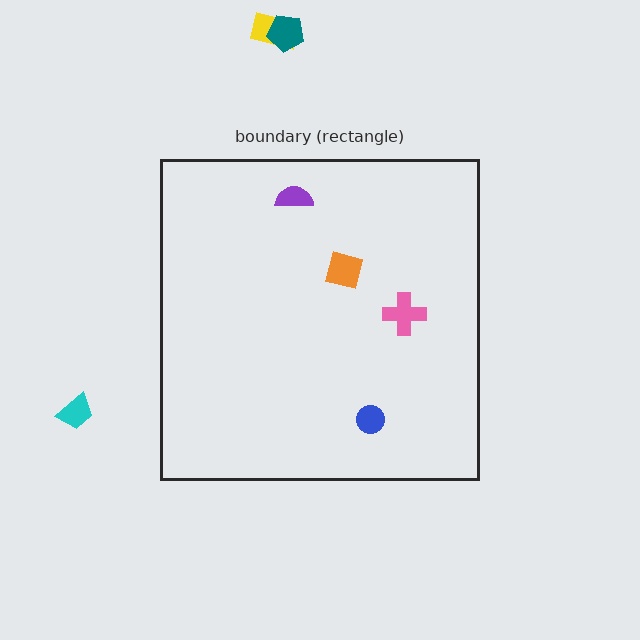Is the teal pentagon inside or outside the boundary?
Outside.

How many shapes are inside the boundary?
4 inside, 3 outside.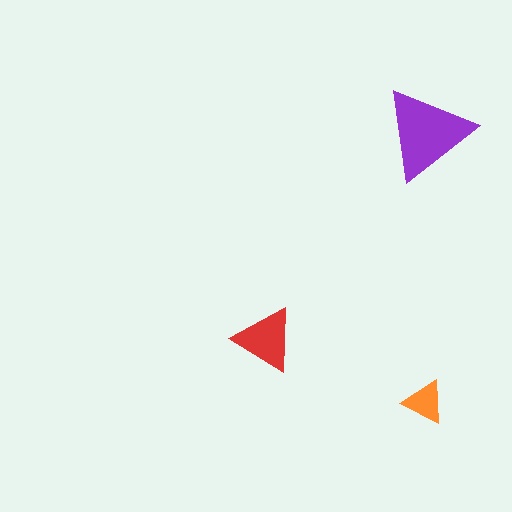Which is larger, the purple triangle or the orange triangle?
The purple one.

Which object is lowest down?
The orange triangle is bottommost.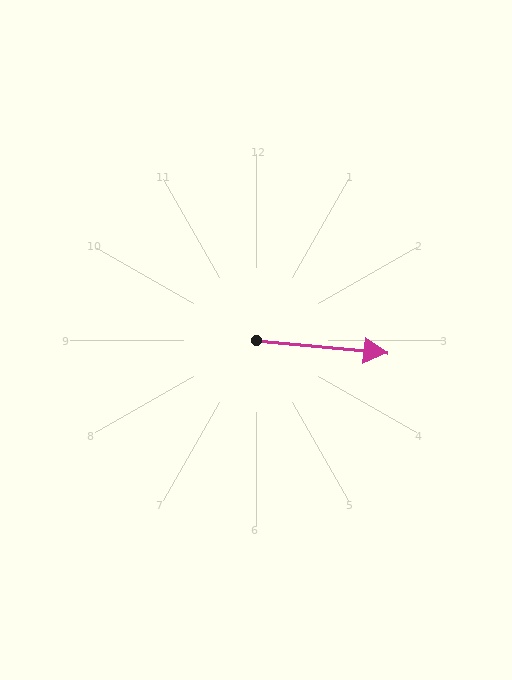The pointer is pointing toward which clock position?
Roughly 3 o'clock.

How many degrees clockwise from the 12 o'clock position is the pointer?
Approximately 96 degrees.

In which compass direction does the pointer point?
East.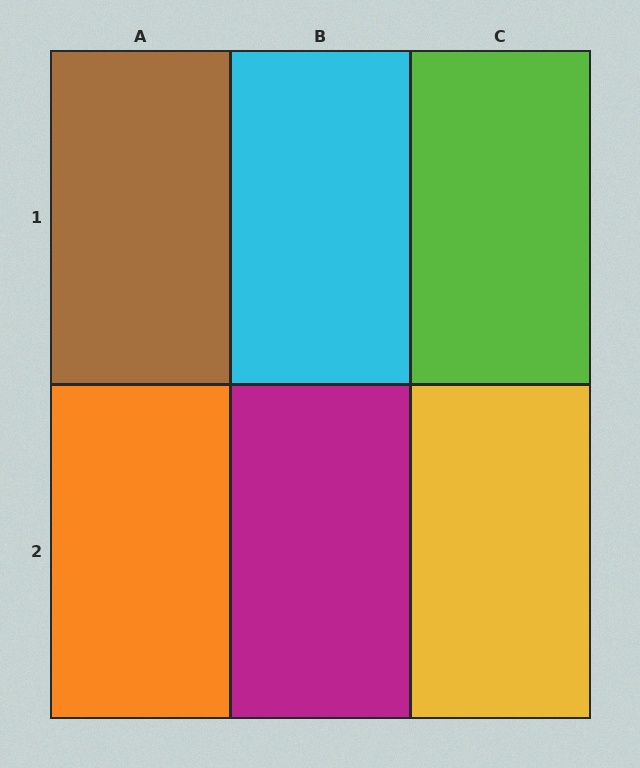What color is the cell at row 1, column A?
Brown.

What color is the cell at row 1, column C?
Lime.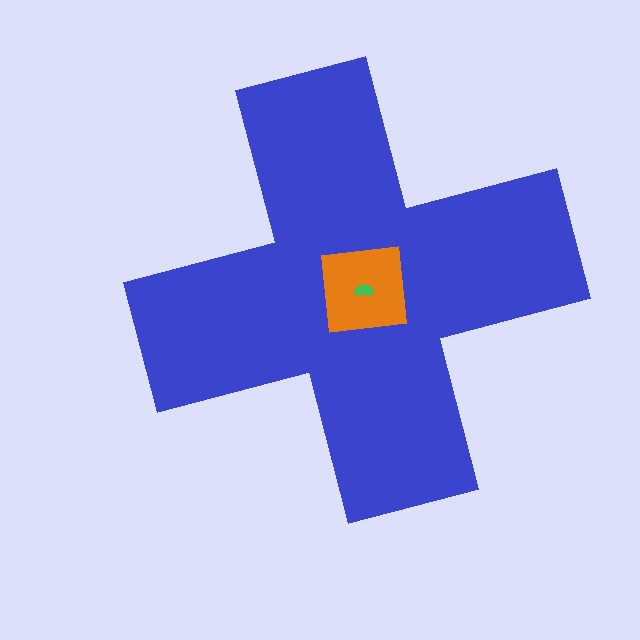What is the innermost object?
The green semicircle.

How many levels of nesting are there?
3.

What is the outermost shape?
The blue cross.